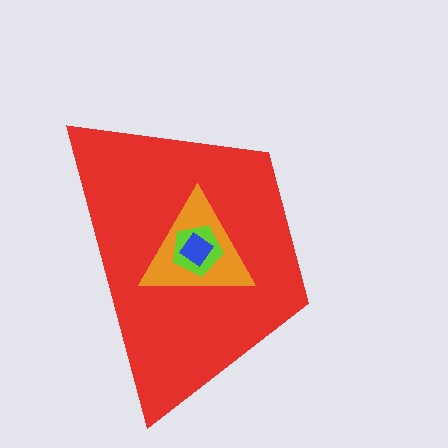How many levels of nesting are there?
4.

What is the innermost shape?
The blue diamond.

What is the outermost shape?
The red trapezoid.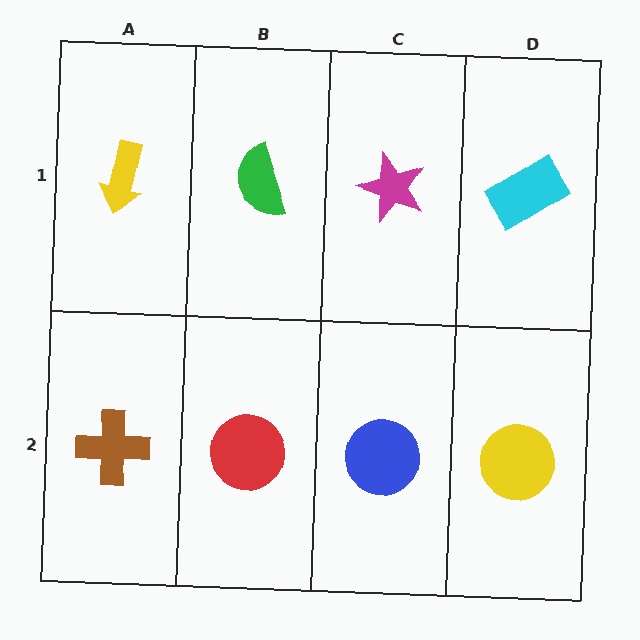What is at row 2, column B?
A red circle.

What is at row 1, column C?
A magenta star.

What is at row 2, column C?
A blue circle.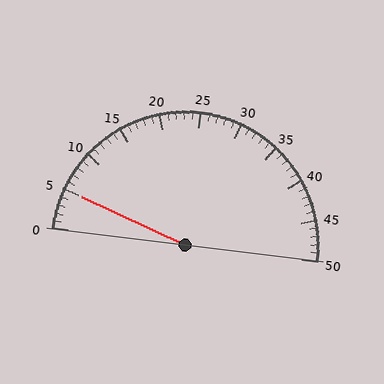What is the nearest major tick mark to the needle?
The nearest major tick mark is 5.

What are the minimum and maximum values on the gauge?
The gauge ranges from 0 to 50.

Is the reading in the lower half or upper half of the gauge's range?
The reading is in the lower half of the range (0 to 50).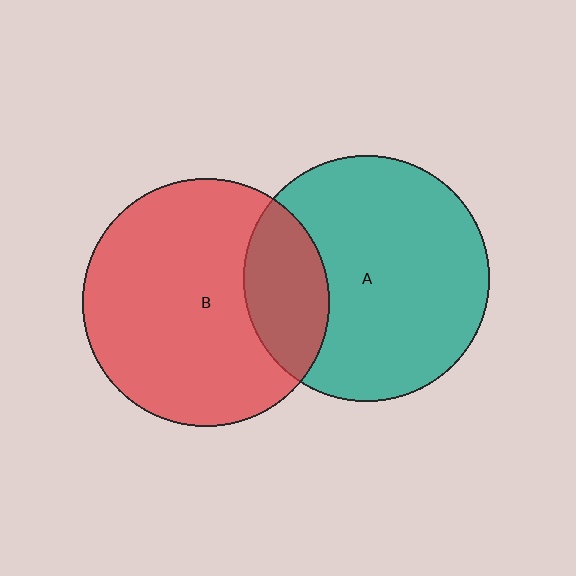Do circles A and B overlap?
Yes.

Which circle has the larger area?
Circle B (red).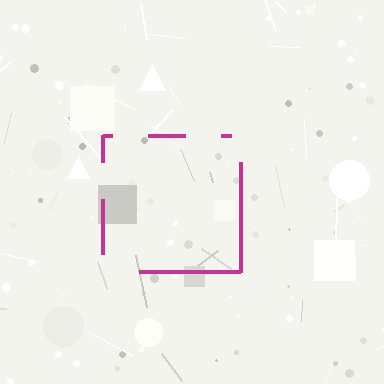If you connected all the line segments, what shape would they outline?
They would outline a square.